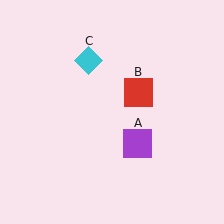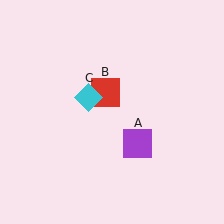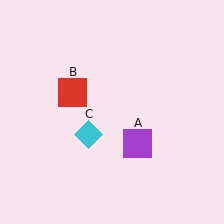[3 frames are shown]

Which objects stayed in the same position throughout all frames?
Purple square (object A) remained stationary.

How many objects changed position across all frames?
2 objects changed position: red square (object B), cyan diamond (object C).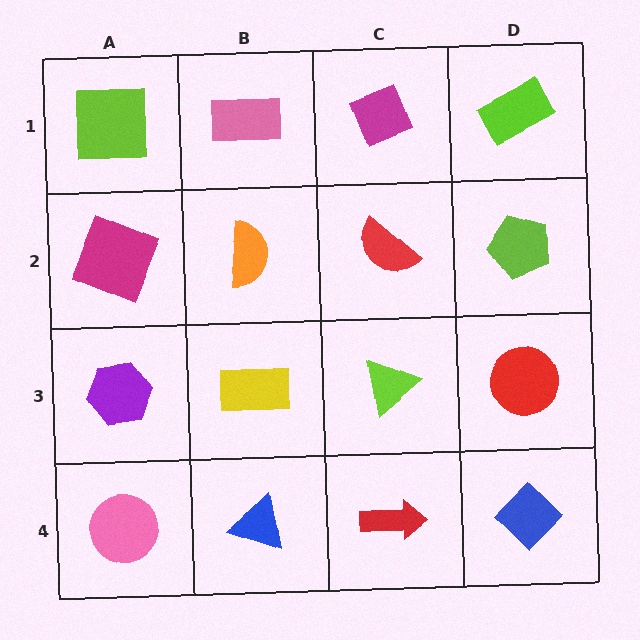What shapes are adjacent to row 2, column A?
A lime square (row 1, column A), a purple hexagon (row 3, column A), an orange semicircle (row 2, column B).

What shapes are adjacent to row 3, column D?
A lime pentagon (row 2, column D), a blue diamond (row 4, column D), a lime triangle (row 3, column C).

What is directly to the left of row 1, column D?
A magenta diamond.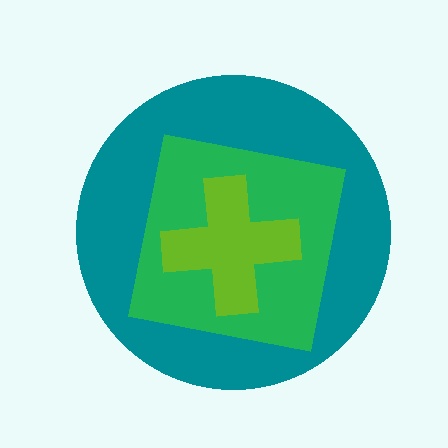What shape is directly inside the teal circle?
The green square.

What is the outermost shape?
The teal circle.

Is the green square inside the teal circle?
Yes.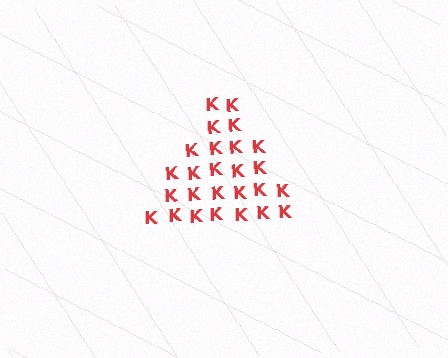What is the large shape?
The large shape is a triangle.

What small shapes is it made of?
It is made of small letter K's.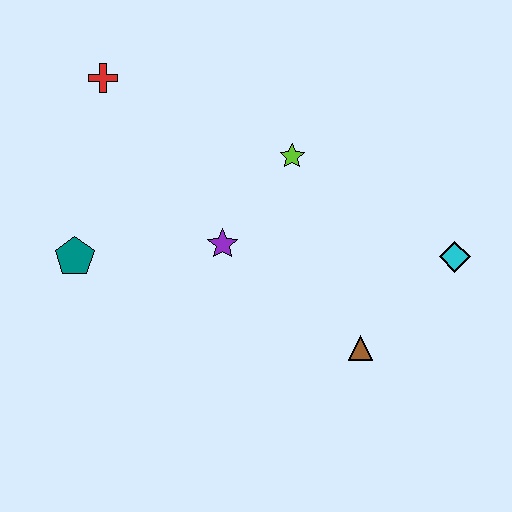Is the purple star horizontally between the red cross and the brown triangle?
Yes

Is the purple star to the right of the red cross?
Yes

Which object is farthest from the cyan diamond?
The red cross is farthest from the cyan diamond.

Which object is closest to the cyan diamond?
The brown triangle is closest to the cyan diamond.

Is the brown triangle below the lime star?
Yes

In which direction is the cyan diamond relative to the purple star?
The cyan diamond is to the right of the purple star.